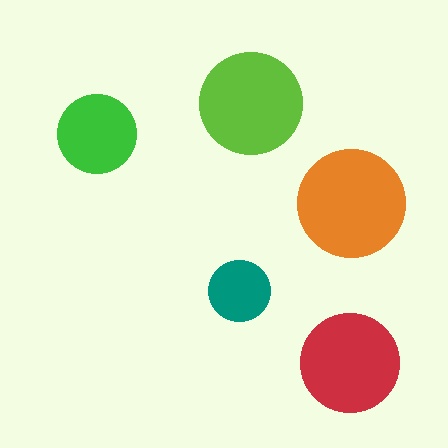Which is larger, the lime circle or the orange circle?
The orange one.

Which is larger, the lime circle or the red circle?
The lime one.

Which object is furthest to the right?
The orange circle is rightmost.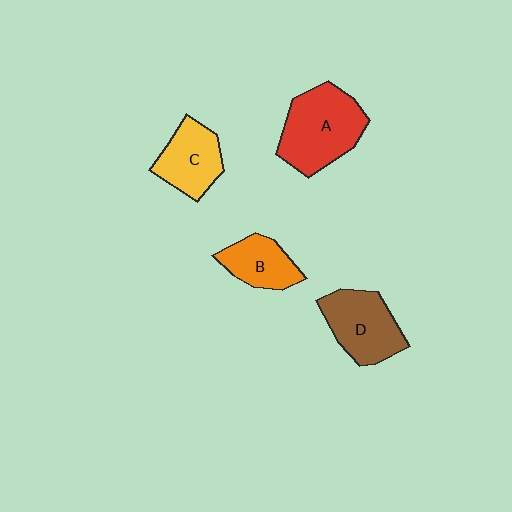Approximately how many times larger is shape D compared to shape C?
Approximately 1.2 times.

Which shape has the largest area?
Shape A (red).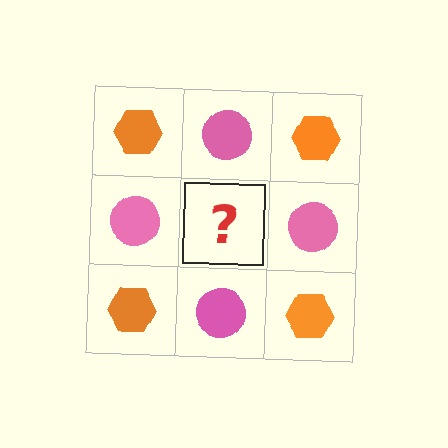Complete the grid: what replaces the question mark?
The question mark should be replaced with an orange hexagon.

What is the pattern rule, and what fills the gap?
The rule is that it alternates orange hexagon and pink circle in a checkerboard pattern. The gap should be filled with an orange hexagon.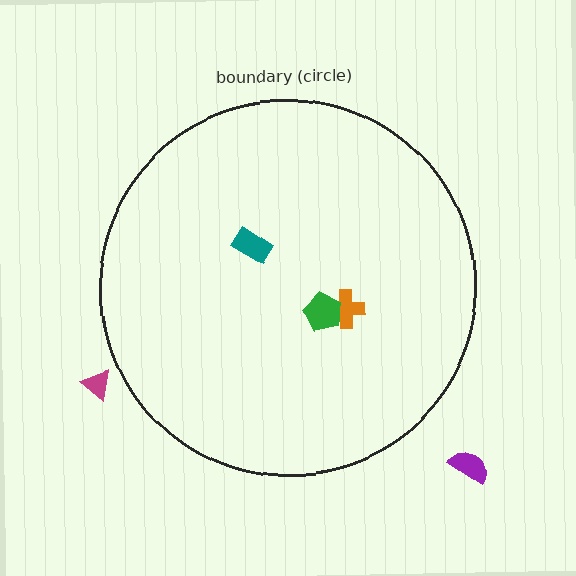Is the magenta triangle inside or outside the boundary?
Outside.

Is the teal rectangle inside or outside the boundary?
Inside.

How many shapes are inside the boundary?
3 inside, 2 outside.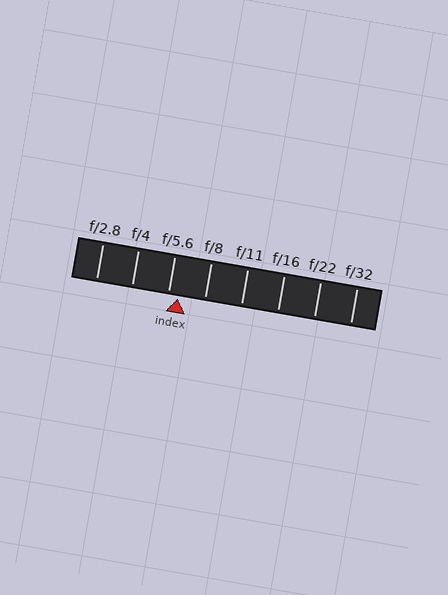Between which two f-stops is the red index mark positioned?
The index mark is between f/5.6 and f/8.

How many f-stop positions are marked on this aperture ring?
There are 8 f-stop positions marked.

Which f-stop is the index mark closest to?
The index mark is closest to f/5.6.